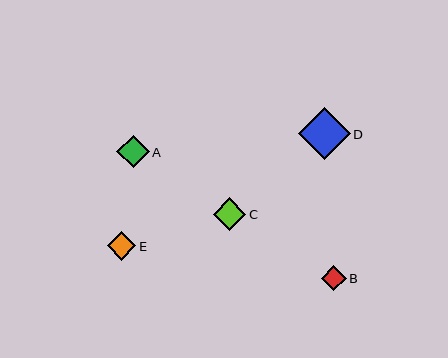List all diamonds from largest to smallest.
From largest to smallest: D, C, A, E, B.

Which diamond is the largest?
Diamond D is the largest with a size of approximately 52 pixels.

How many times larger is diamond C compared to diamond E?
Diamond C is approximately 1.1 times the size of diamond E.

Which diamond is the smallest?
Diamond B is the smallest with a size of approximately 25 pixels.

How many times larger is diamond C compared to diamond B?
Diamond C is approximately 1.3 times the size of diamond B.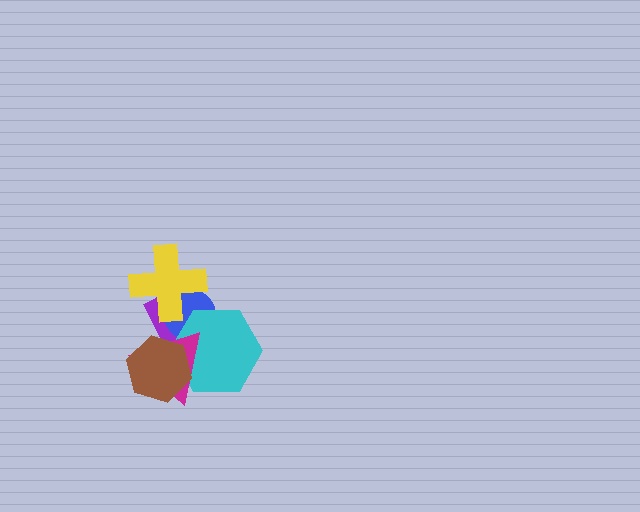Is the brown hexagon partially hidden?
No, no other shape covers it.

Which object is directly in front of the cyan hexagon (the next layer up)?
The magenta triangle is directly in front of the cyan hexagon.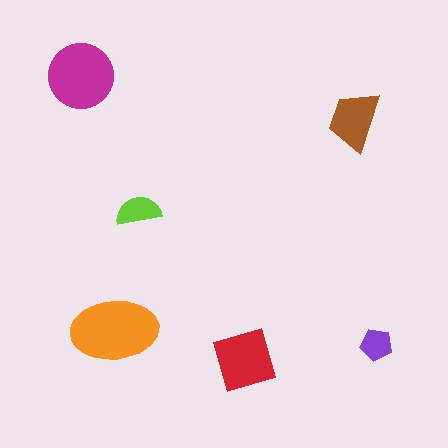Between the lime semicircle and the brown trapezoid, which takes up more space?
The brown trapezoid.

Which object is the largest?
The orange ellipse.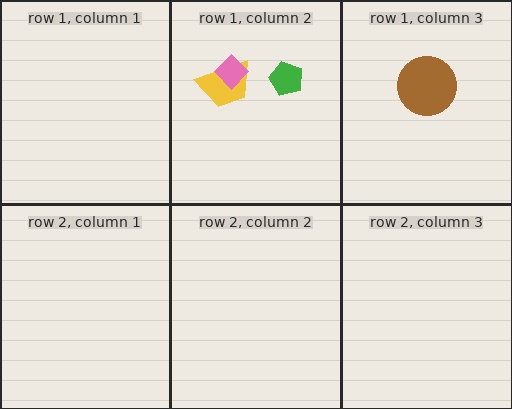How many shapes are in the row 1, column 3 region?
1.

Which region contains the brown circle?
The row 1, column 3 region.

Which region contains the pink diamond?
The row 1, column 2 region.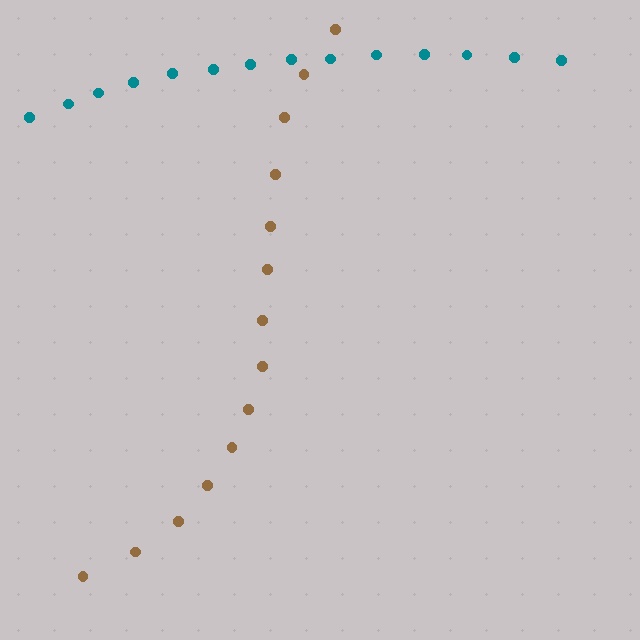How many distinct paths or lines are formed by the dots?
There are 2 distinct paths.